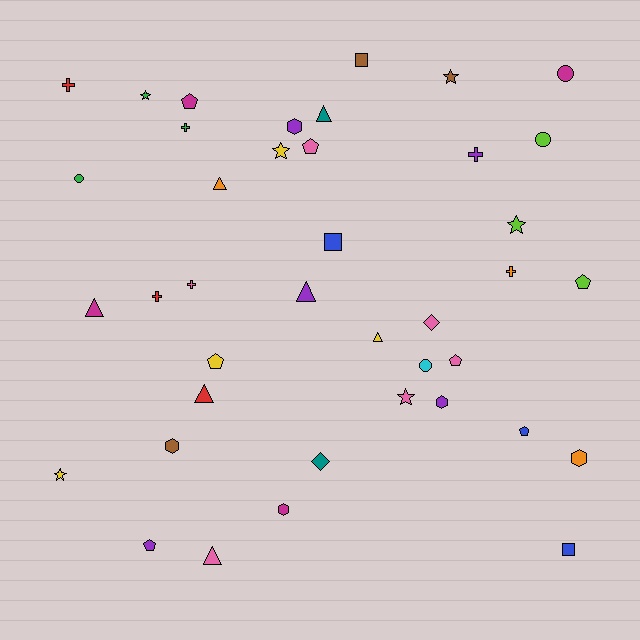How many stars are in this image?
There are 6 stars.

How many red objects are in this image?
There are 3 red objects.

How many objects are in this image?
There are 40 objects.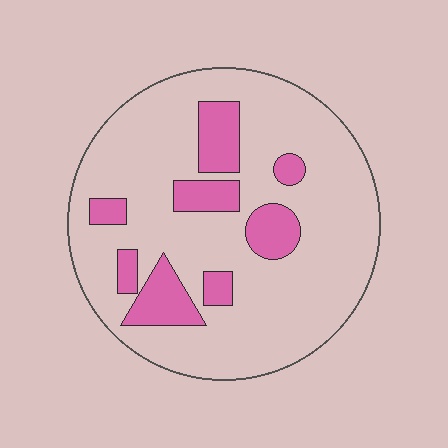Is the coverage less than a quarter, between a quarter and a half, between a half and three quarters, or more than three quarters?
Less than a quarter.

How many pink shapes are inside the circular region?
8.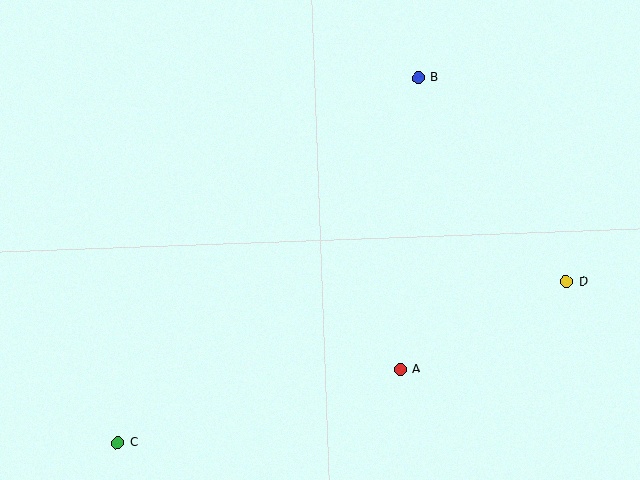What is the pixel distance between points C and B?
The distance between C and B is 473 pixels.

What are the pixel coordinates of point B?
Point B is at (418, 78).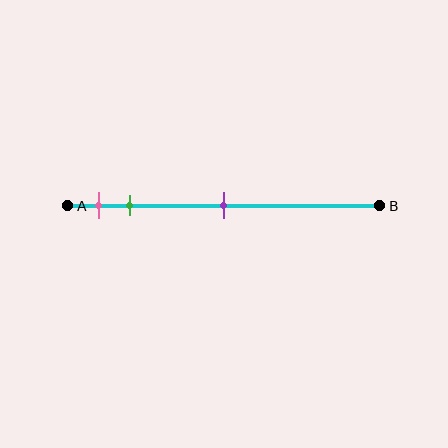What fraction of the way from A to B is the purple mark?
The purple mark is approximately 50% (0.5) of the way from A to B.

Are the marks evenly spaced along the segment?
No, the marks are not evenly spaced.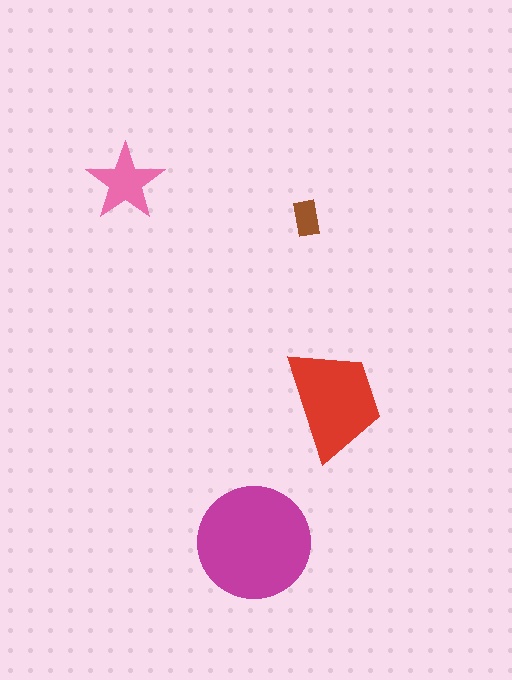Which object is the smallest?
The brown rectangle.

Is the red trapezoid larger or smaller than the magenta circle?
Smaller.